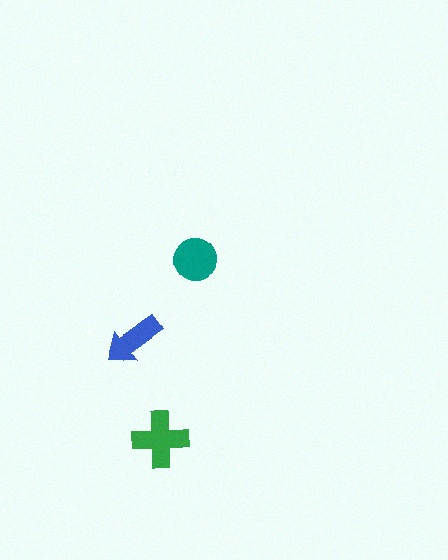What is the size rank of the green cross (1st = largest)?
1st.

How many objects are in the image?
There are 3 objects in the image.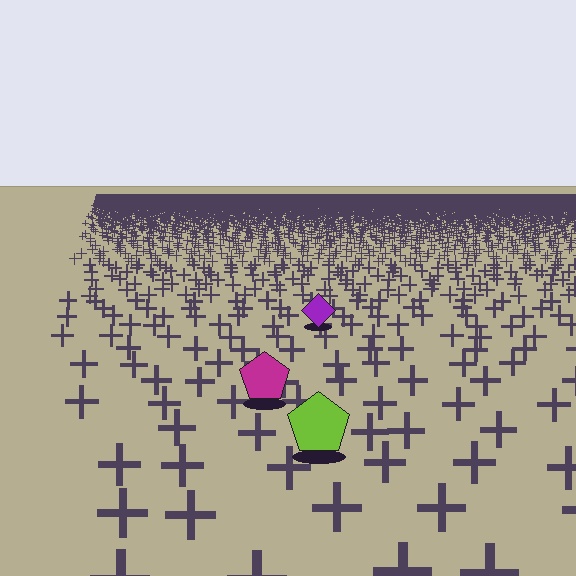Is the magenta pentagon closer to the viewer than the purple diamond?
Yes. The magenta pentagon is closer — you can tell from the texture gradient: the ground texture is coarser near it.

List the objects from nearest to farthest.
From nearest to farthest: the lime pentagon, the magenta pentagon, the purple diamond.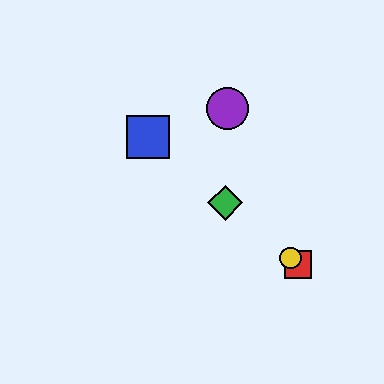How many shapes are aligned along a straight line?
4 shapes (the red square, the blue square, the green diamond, the yellow circle) are aligned along a straight line.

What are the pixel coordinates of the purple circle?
The purple circle is at (227, 108).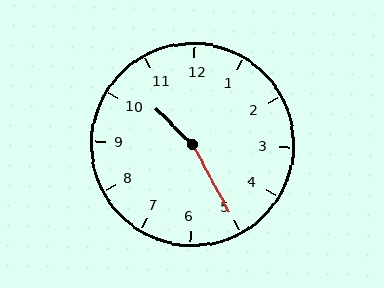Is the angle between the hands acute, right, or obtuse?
It is obtuse.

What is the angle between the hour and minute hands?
Approximately 162 degrees.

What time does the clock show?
10:25.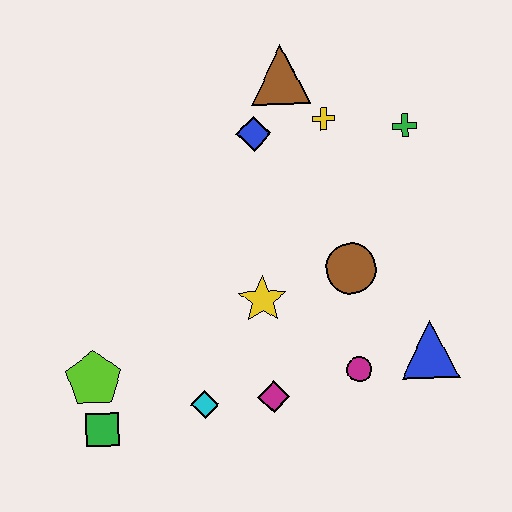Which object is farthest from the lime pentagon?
The green cross is farthest from the lime pentagon.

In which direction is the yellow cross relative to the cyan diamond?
The yellow cross is above the cyan diamond.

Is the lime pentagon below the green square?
No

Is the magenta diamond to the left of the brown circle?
Yes